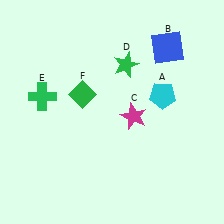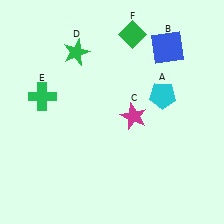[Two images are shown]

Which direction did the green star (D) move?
The green star (D) moved left.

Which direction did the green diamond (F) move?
The green diamond (F) moved up.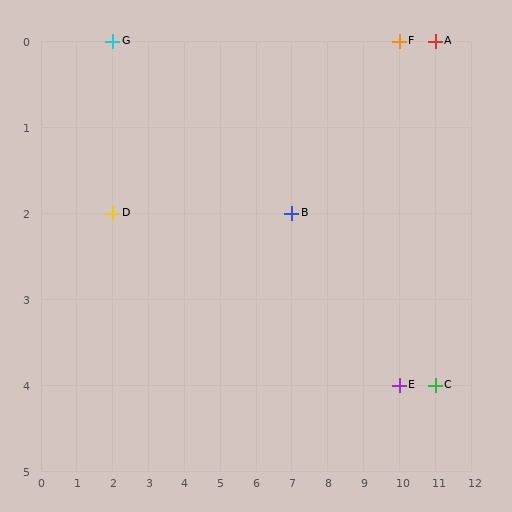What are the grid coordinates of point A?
Point A is at grid coordinates (11, 0).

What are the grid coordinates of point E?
Point E is at grid coordinates (10, 4).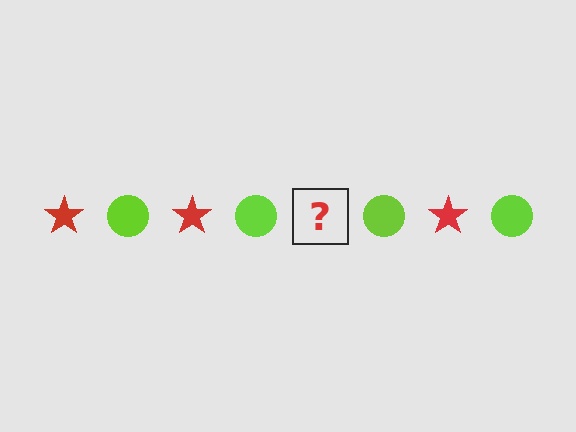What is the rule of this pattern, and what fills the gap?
The rule is that the pattern alternates between red star and lime circle. The gap should be filled with a red star.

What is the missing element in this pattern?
The missing element is a red star.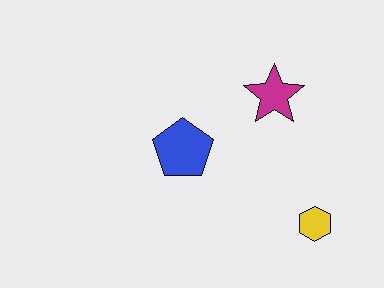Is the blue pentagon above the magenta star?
No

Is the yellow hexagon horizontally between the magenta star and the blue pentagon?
No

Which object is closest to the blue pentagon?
The magenta star is closest to the blue pentagon.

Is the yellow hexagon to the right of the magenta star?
Yes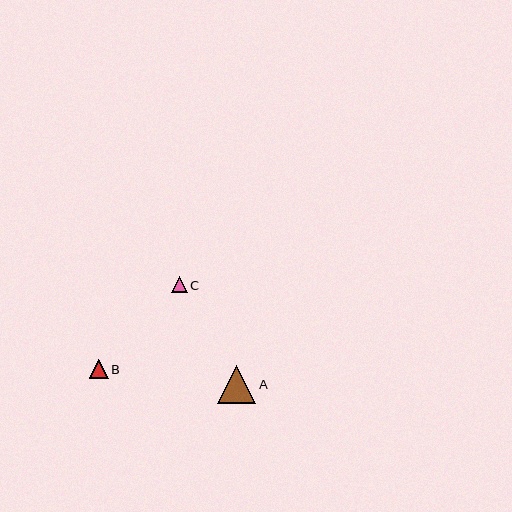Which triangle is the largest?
Triangle A is the largest with a size of approximately 38 pixels.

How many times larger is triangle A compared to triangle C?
Triangle A is approximately 2.4 times the size of triangle C.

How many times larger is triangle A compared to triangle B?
Triangle A is approximately 2.0 times the size of triangle B.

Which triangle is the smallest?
Triangle C is the smallest with a size of approximately 15 pixels.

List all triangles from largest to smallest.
From largest to smallest: A, B, C.